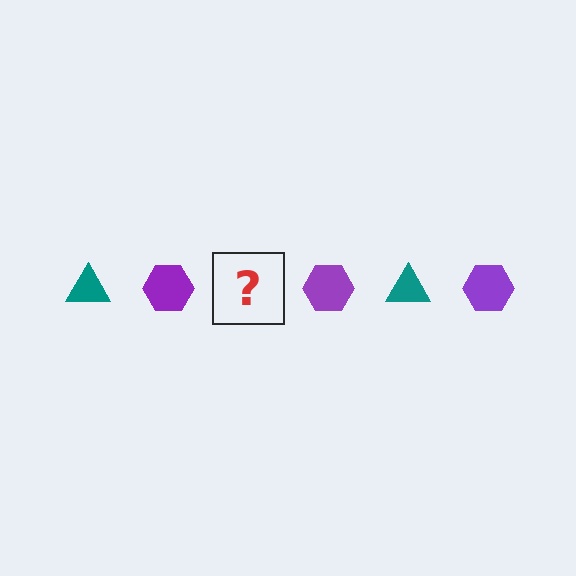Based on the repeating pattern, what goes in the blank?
The blank should be a teal triangle.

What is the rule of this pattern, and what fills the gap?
The rule is that the pattern alternates between teal triangle and purple hexagon. The gap should be filled with a teal triangle.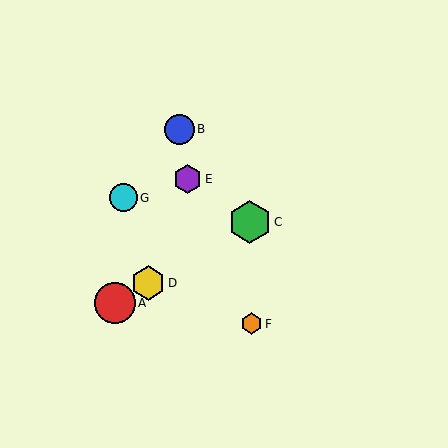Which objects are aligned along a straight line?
Objects A, C, D are aligned along a straight line.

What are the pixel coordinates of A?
Object A is at (115, 303).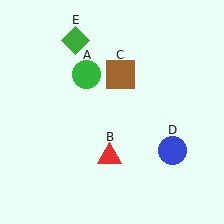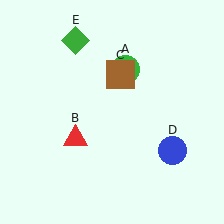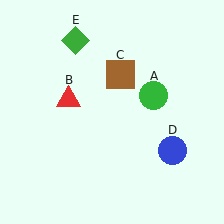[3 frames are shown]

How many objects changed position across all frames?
2 objects changed position: green circle (object A), red triangle (object B).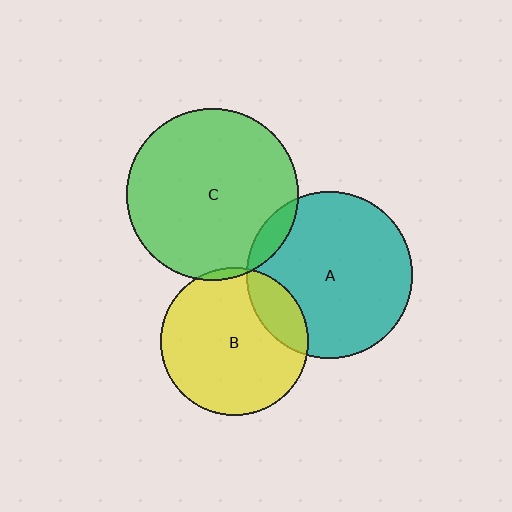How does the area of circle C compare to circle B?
Approximately 1.4 times.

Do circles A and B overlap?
Yes.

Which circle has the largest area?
Circle C (green).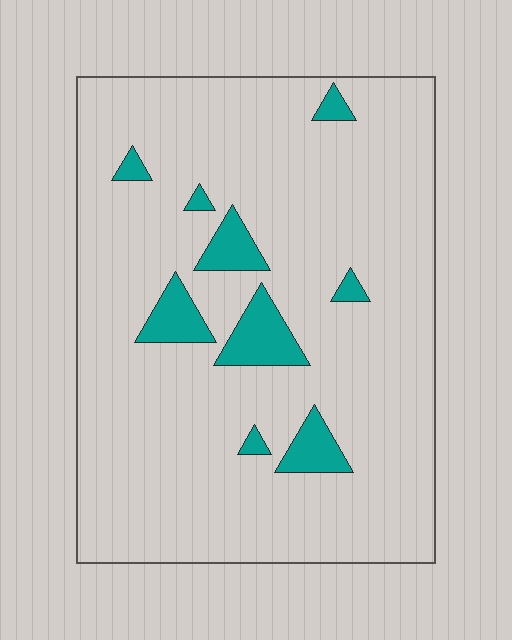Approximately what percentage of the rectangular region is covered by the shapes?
Approximately 10%.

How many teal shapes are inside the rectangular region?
9.